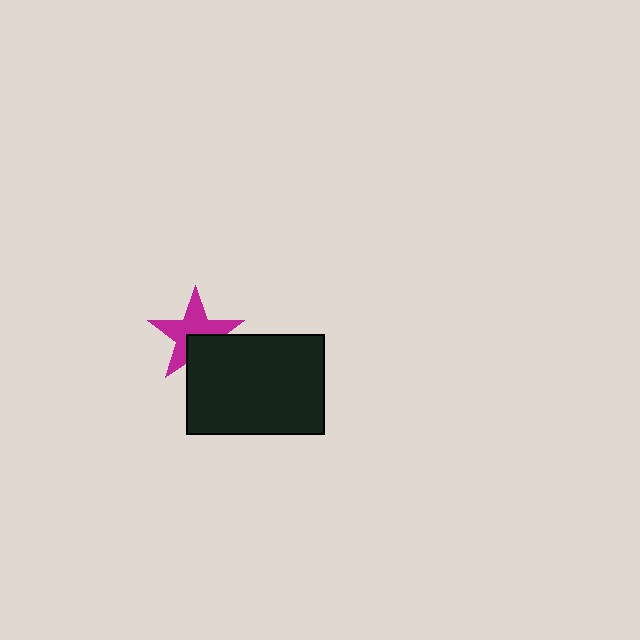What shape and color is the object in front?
The object in front is a black rectangle.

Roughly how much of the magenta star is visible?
Most of it is visible (roughly 66%).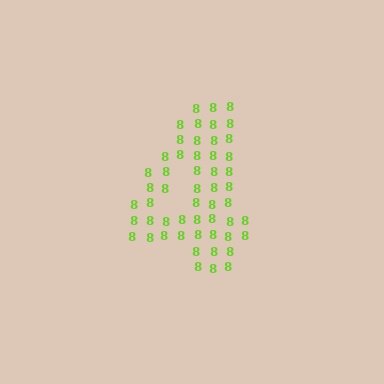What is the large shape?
The large shape is the digit 4.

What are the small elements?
The small elements are digit 8's.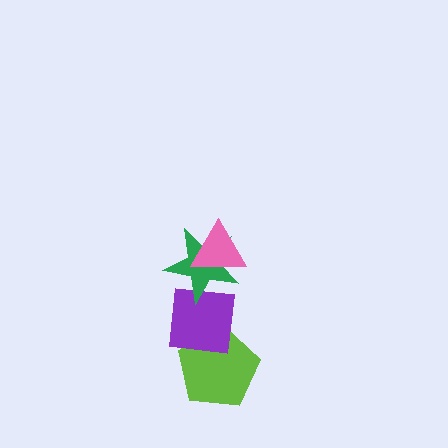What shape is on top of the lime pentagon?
The purple square is on top of the lime pentagon.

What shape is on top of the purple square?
The green star is on top of the purple square.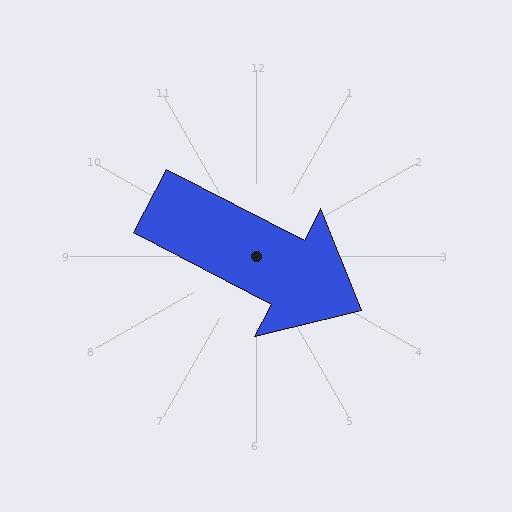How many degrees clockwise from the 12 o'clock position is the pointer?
Approximately 117 degrees.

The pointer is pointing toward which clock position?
Roughly 4 o'clock.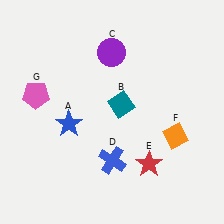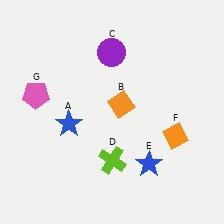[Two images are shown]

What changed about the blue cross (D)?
In Image 1, D is blue. In Image 2, it changed to lime.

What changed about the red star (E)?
In Image 1, E is red. In Image 2, it changed to blue.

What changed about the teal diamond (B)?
In Image 1, B is teal. In Image 2, it changed to orange.